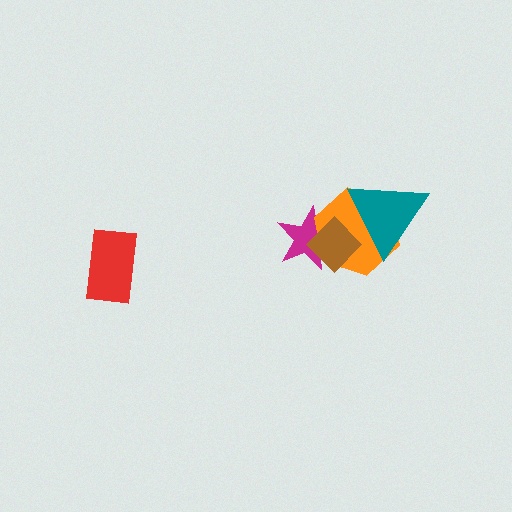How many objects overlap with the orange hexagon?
3 objects overlap with the orange hexagon.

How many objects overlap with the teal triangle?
2 objects overlap with the teal triangle.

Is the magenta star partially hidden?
Yes, it is partially covered by another shape.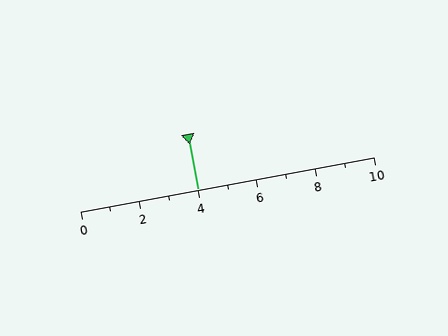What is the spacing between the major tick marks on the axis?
The major ticks are spaced 2 apart.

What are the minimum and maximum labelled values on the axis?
The axis runs from 0 to 10.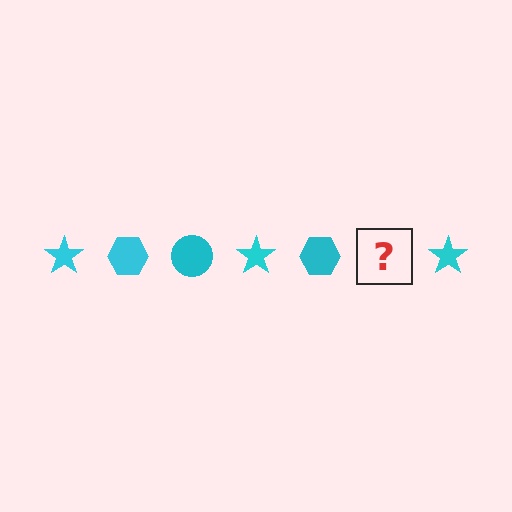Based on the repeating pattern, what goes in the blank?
The blank should be a cyan circle.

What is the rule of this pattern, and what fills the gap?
The rule is that the pattern cycles through star, hexagon, circle shapes in cyan. The gap should be filled with a cyan circle.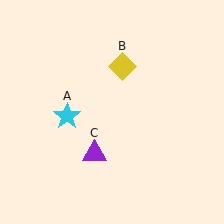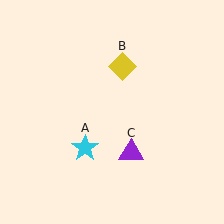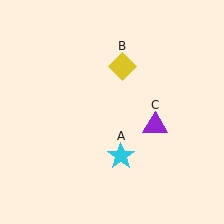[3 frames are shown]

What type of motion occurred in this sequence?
The cyan star (object A), purple triangle (object C) rotated counterclockwise around the center of the scene.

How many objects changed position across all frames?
2 objects changed position: cyan star (object A), purple triangle (object C).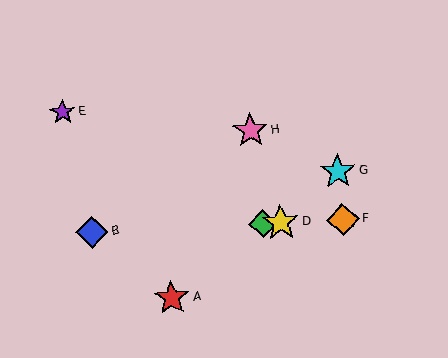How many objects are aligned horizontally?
4 objects (B, C, D, F) are aligned horizontally.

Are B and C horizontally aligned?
Yes, both are at y≈232.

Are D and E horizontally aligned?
No, D is at y≈223 and E is at y≈112.